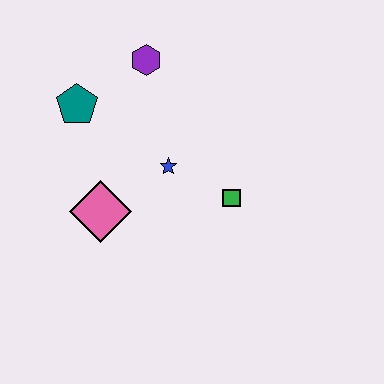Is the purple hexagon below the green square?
No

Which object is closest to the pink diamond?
The blue star is closest to the pink diamond.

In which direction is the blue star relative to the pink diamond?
The blue star is to the right of the pink diamond.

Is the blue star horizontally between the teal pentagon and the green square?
Yes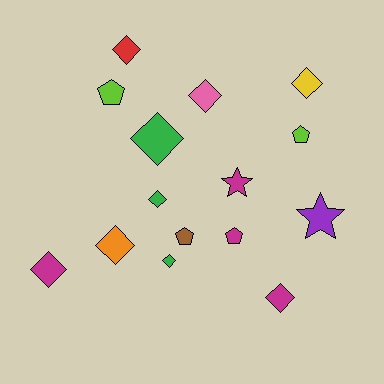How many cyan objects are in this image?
There are no cyan objects.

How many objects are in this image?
There are 15 objects.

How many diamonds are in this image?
There are 9 diamonds.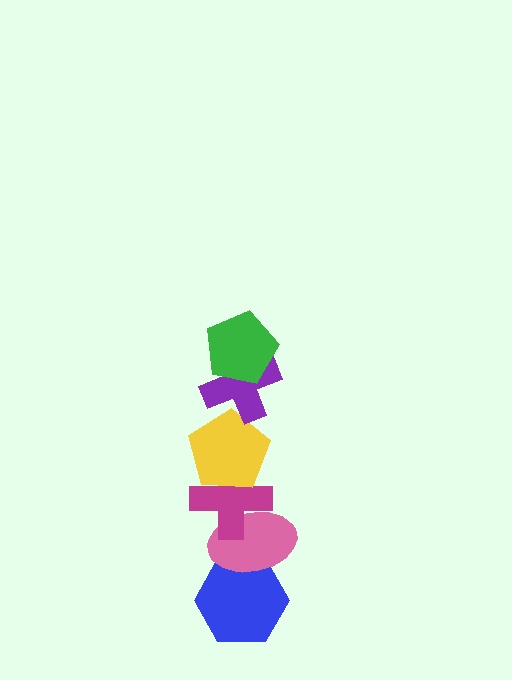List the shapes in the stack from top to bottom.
From top to bottom: the green pentagon, the purple cross, the yellow pentagon, the magenta cross, the pink ellipse, the blue hexagon.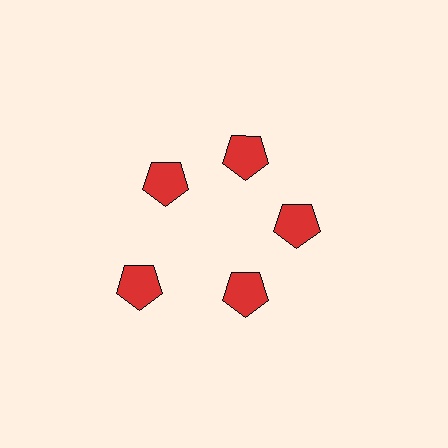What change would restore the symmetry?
The symmetry would be restored by moving it inward, back onto the ring so that all 5 pentagons sit at equal angles and equal distance from the center.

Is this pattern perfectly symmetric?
No. The 5 red pentagons are arranged in a ring, but one element near the 8 o'clock position is pushed outward from the center, breaking the 5-fold rotational symmetry.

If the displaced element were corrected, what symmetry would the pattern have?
It would have 5-fold rotational symmetry — the pattern would map onto itself every 72 degrees.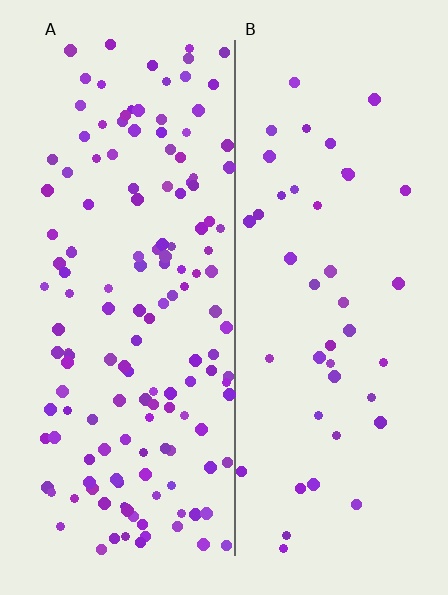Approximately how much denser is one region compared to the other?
Approximately 3.4× — region A over region B.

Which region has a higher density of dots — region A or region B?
A (the left).